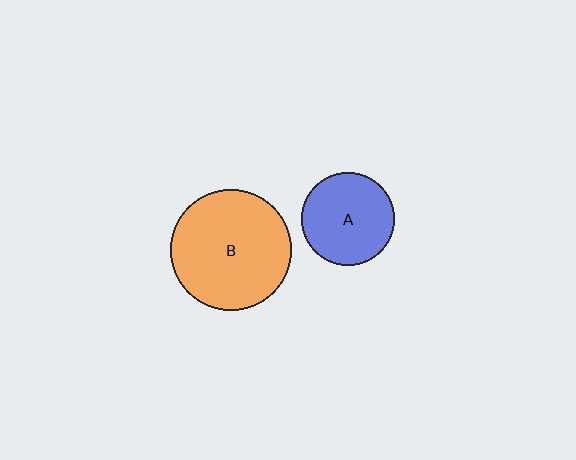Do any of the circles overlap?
No, none of the circles overlap.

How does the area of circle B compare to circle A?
Approximately 1.7 times.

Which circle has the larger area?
Circle B (orange).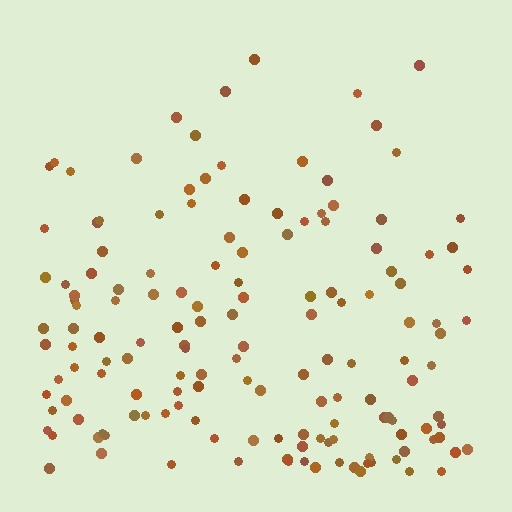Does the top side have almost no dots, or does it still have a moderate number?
Still a moderate number, just noticeably fewer than the bottom.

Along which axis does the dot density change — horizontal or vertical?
Vertical.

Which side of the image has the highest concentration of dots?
The bottom.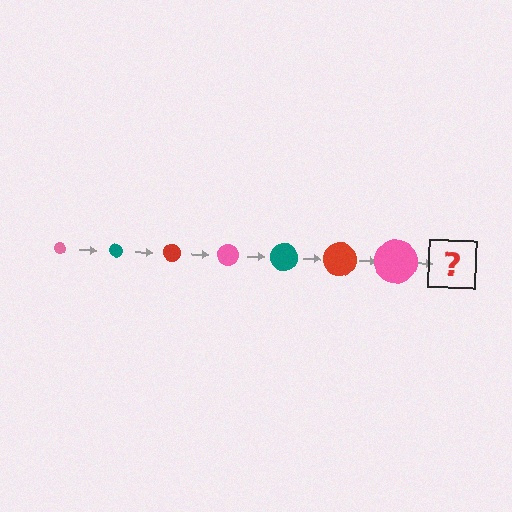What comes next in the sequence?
The next element should be a teal circle, larger than the previous one.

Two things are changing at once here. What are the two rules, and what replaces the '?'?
The two rules are that the circle grows larger each step and the color cycles through pink, teal, and red. The '?' should be a teal circle, larger than the previous one.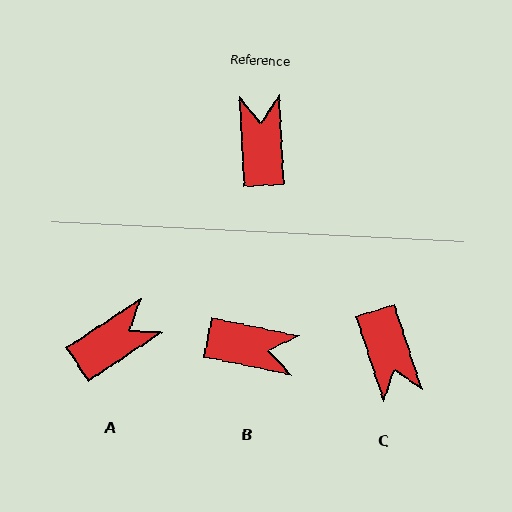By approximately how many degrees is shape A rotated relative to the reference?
Approximately 60 degrees clockwise.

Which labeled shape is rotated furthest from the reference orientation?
C, about 165 degrees away.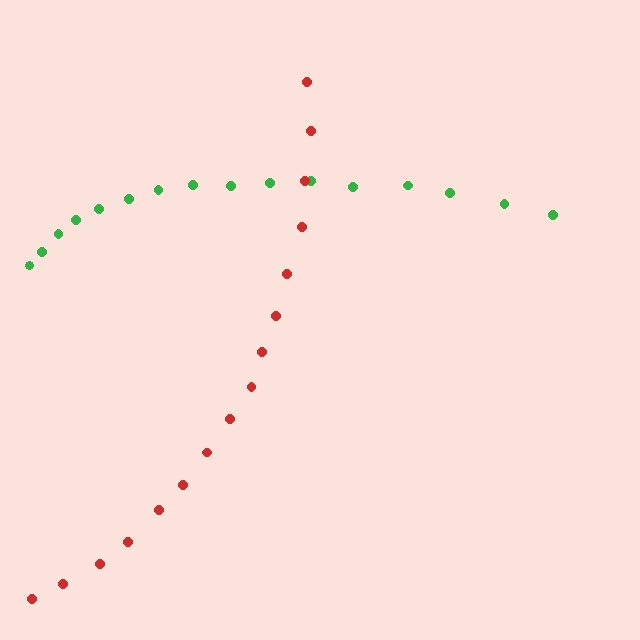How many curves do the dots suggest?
There are 2 distinct paths.